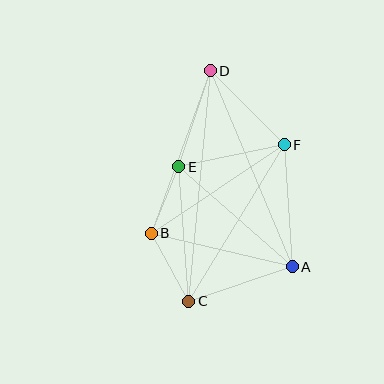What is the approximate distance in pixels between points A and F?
The distance between A and F is approximately 122 pixels.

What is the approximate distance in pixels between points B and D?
The distance between B and D is approximately 173 pixels.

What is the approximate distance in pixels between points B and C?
The distance between B and C is approximately 78 pixels.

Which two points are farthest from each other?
Points C and D are farthest from each other.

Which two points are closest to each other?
Points B and E are closest to each other.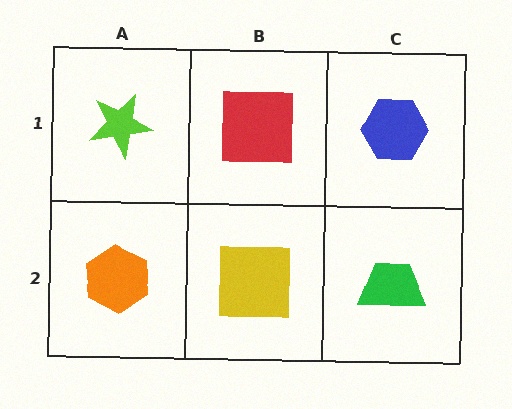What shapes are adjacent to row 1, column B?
A yellow square (row 2, column B), a lime star (row 1, column A), a blue hexagon (row 1, column C).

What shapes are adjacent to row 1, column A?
An orange hexagon (row 2, column A), a red square (row 1, column B).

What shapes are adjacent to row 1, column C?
A green trapezoid (row 2, column C), a red square (row 1, column B).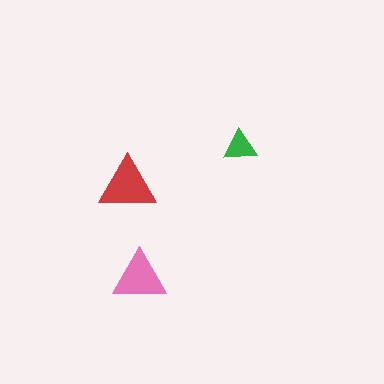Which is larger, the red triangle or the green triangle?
The red one.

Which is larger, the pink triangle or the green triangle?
The pink one.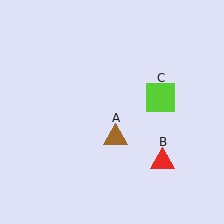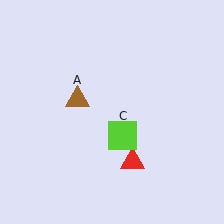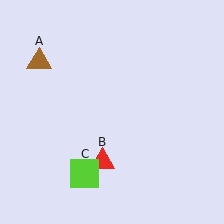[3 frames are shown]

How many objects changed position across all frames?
3 objects changed position: brown triangle (object A), red triangle (object B), lime square (object C).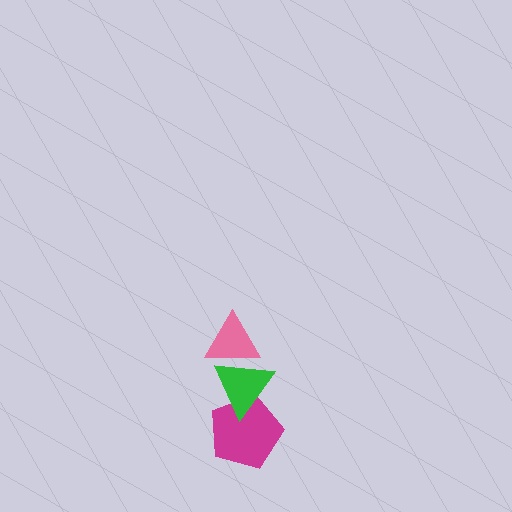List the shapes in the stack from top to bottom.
From top to bottom: the pink triangle, the green triangle, the magenta pentagon.